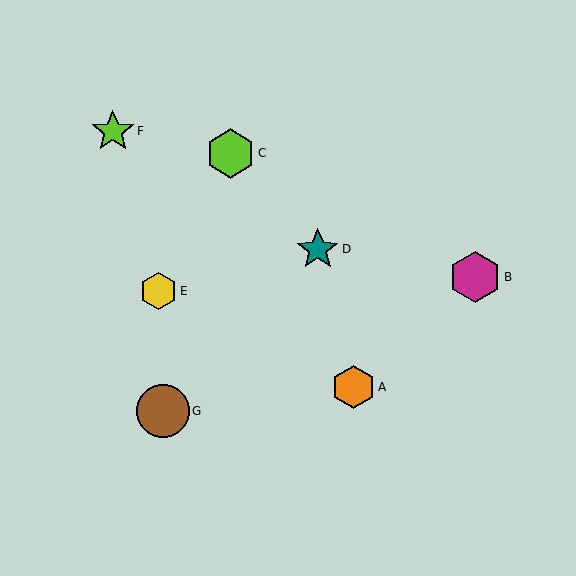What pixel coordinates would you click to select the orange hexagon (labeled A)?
Click at (353, 387) to select the orange hexagon A.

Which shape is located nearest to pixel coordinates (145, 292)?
The yellow hexagon (labeled E) at (158, 291) is nearest to that location.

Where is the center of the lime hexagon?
The center of the lime hexagon is at (231, 153).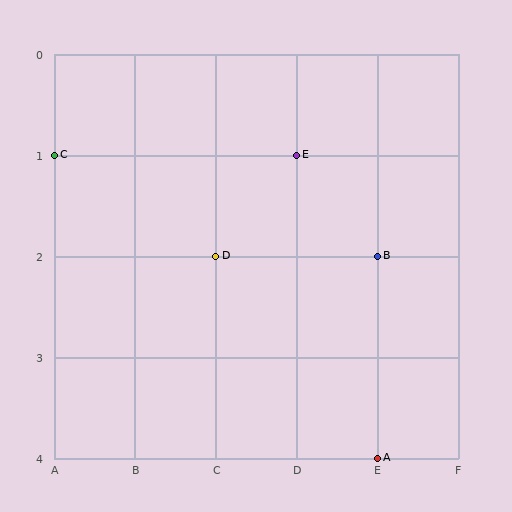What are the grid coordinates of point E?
Point E is at grid coordinates (D, 1).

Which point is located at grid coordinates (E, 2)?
Point B is at (E, 2).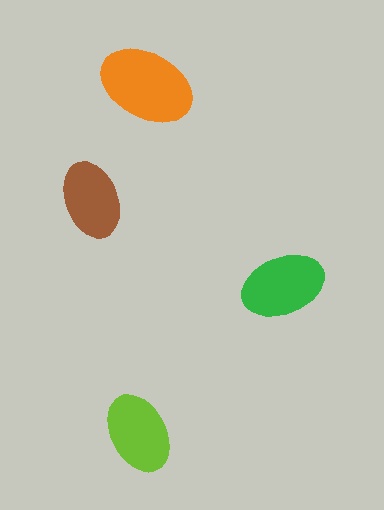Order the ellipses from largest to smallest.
the orange one, the green one, the lime one, the brown one.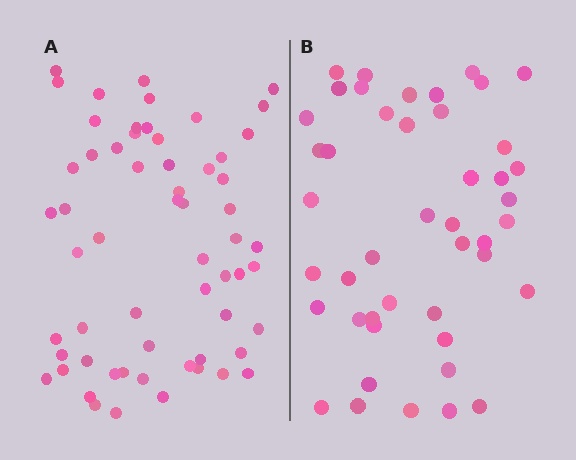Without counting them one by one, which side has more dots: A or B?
Region A (the left region) has more dots.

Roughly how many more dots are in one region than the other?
Region A has approximately 15 more dots than region B.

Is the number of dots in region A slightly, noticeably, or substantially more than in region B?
Region A has noticeably more, but not dramatically so. The ratio is roughly 1.3 to 1.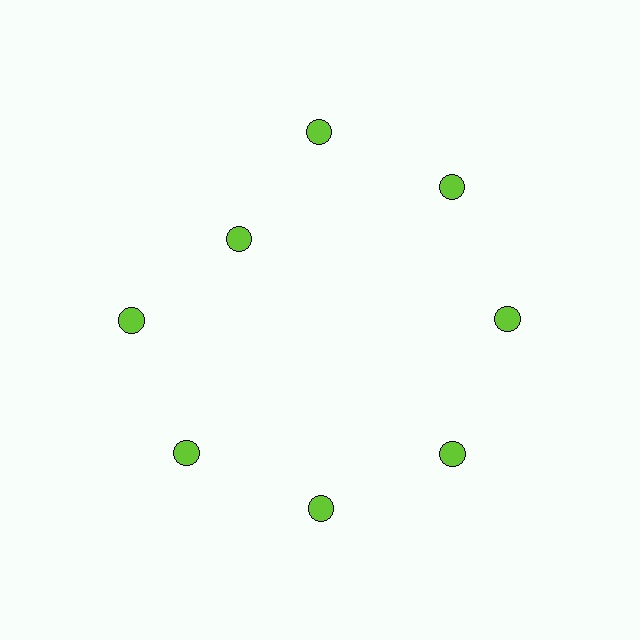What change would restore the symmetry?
The symmetry would be restored by moving it outward, back onto the ring so that all 8 circles sit at equal angles and equal distance from the center.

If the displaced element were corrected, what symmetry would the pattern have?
It would have 8-fold rotational symmetry — the pattern would map onto itself every 45 degrees.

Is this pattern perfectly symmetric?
No. The 8 lime circles are arranged in a ring, but one element near the 10 o'clock position is pulled inward toward the center, breaking the 8-fold rotational symmetry.